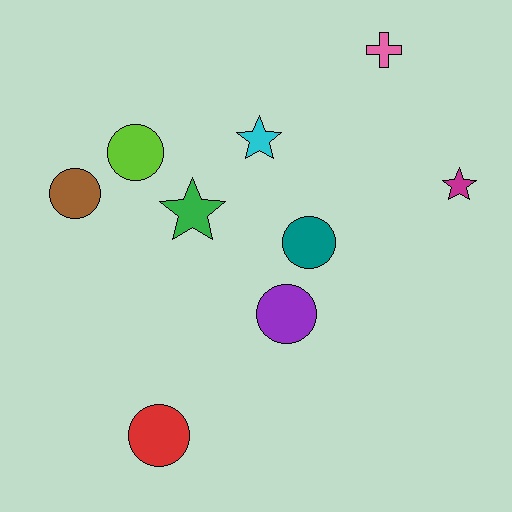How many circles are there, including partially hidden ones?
There are 5 circles.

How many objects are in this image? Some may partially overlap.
There are 9 objects.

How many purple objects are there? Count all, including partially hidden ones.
There is 1 purple object.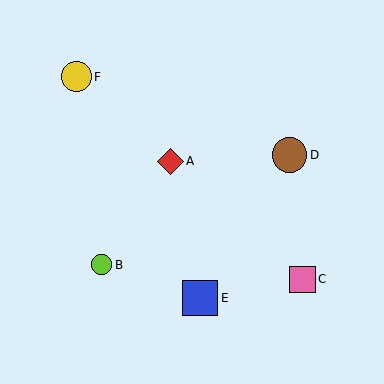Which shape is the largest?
The blue square (labeled E) is the largest.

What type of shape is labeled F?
Shape F is a yellow circle.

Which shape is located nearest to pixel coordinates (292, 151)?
The brown circle (labeled D) at (290, 155) is nearest to that location.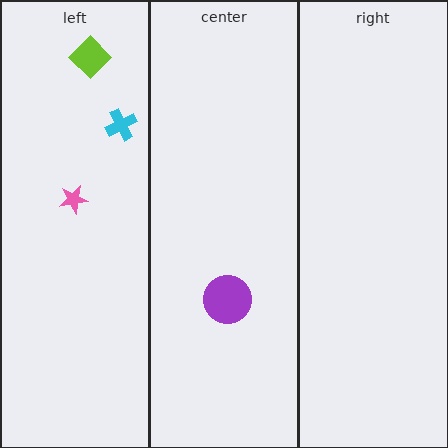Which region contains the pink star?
The left region.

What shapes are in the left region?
The lime diamond, the cyan cross, the pink star.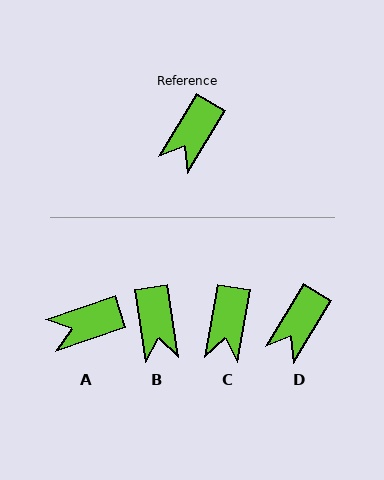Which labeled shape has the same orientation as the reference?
D.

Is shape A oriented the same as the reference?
No, it is off by about 40 degrees.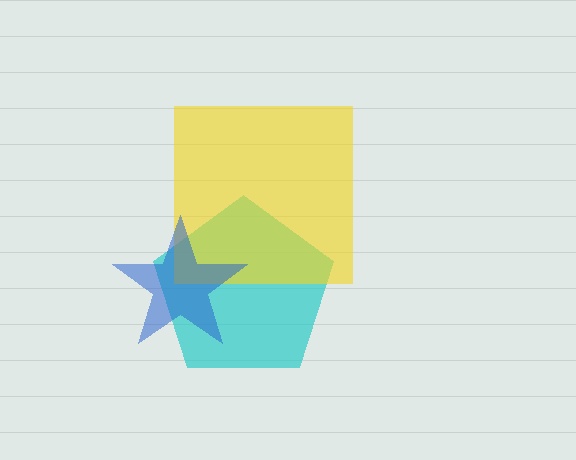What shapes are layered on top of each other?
The layered shapes are: a cyan pentagon, a yellow square, a blue star.